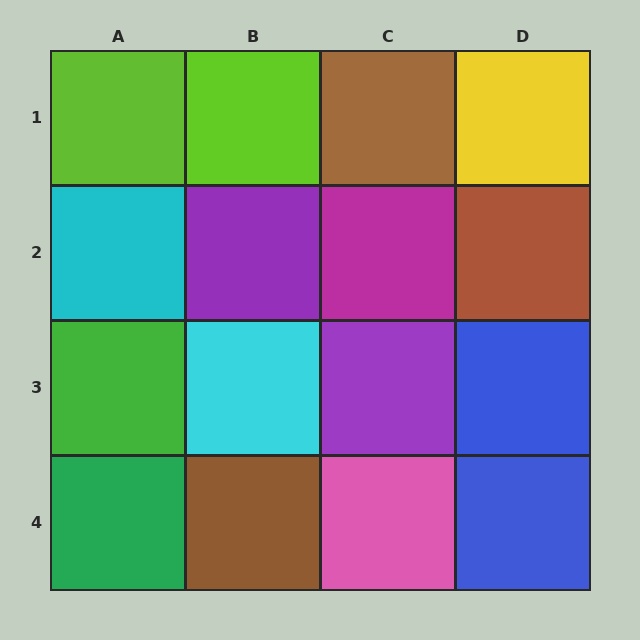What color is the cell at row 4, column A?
Green.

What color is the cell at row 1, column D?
Yellow.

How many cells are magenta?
1 cell is magenta.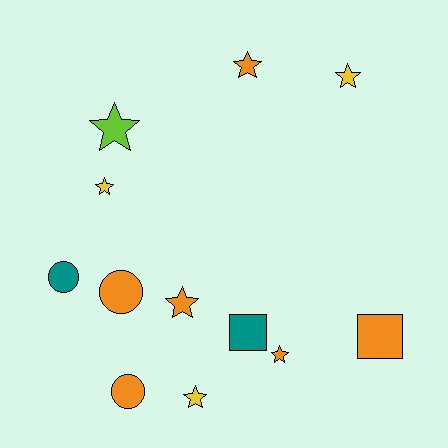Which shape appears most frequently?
Star, with 7 objects.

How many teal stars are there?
There are no teal stars.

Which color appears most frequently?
Orange, with 6 objects.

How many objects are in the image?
There are 12 objects.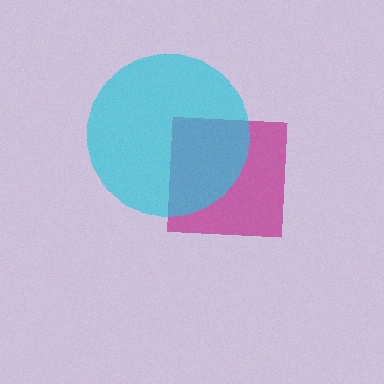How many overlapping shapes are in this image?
There are 2 overlapping shapes in the image.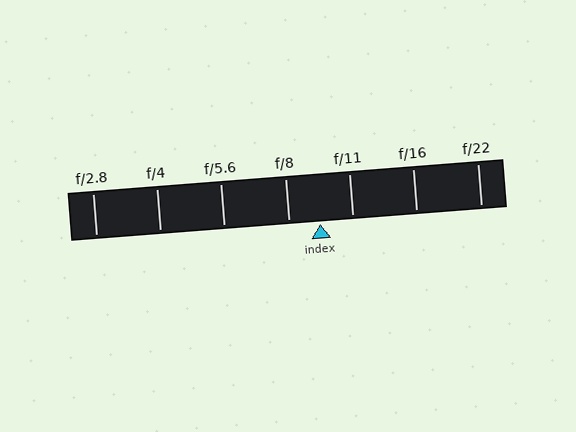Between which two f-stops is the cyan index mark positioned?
The index mark is between f/8 and f/11.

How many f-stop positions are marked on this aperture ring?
There are 7 f-stop positions marked.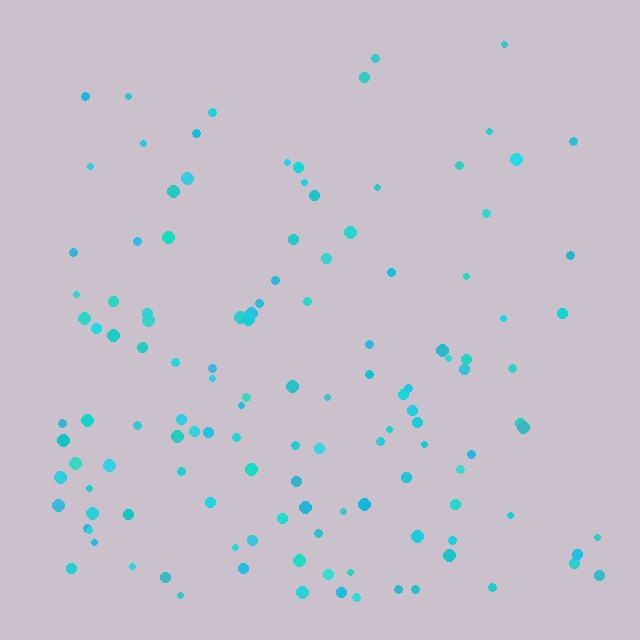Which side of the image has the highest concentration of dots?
The bottom.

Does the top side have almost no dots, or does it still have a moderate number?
Still a moderate number, just noticeably fewer than the bottom.